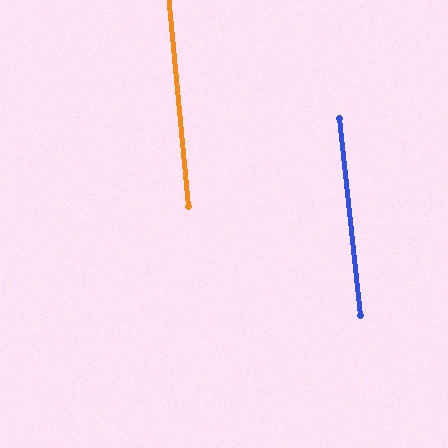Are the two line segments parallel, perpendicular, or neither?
Parallel — their directions differ by only 0.7°.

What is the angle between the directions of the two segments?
Approximately 1 degree.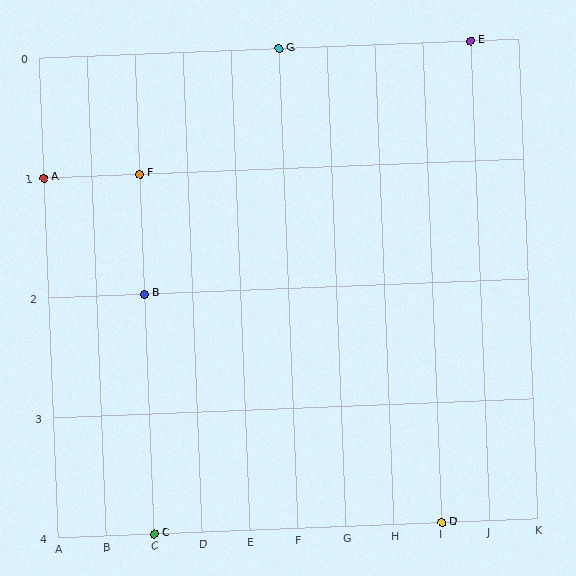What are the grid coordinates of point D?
Point D is at grid coordinates (I, 4).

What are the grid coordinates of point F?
Point F is at grid coordinates (C, 1).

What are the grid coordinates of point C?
Point C is at grid coordinates (C, 4).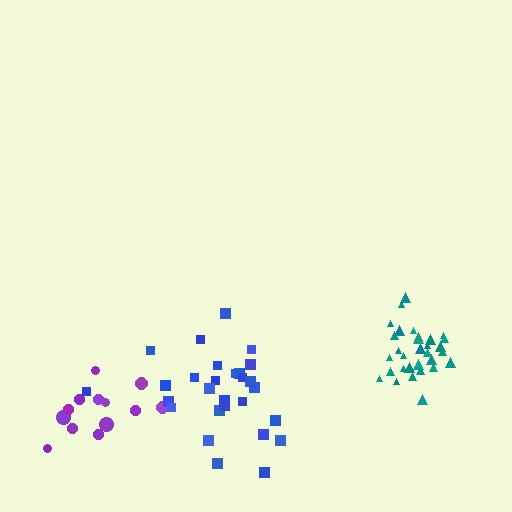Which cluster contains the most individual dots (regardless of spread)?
Teal (32).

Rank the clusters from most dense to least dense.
teal, purple, blue.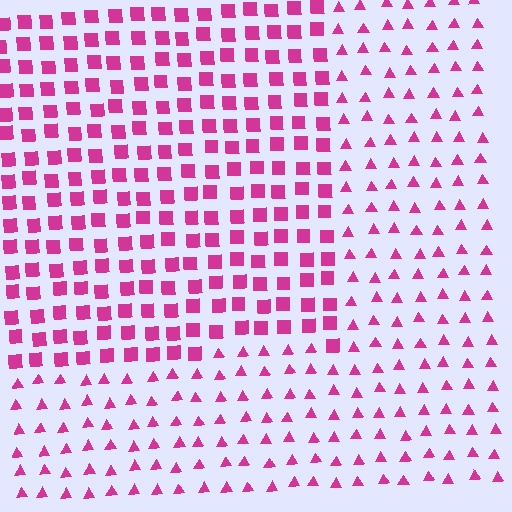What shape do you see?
I see a rectangle.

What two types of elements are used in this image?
The image uses squares inside the rectangle region and triangles outside it.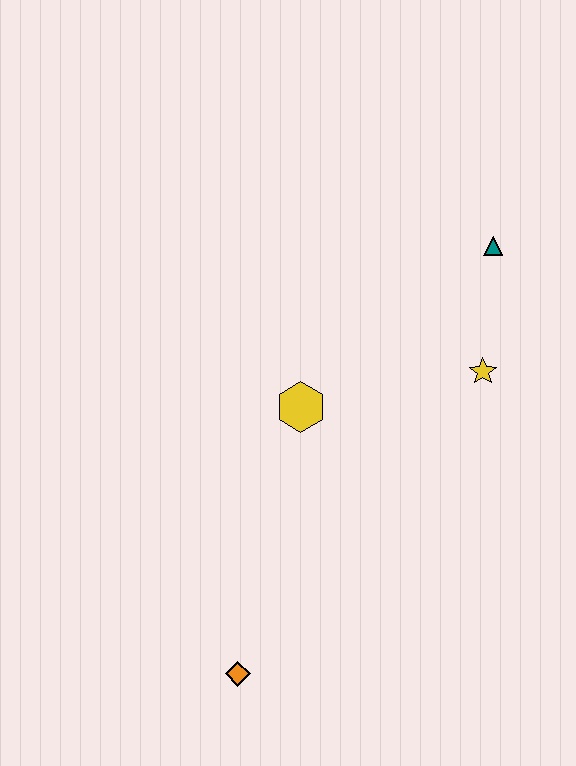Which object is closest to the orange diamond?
The yellow hexagon is closest to the orange diamond.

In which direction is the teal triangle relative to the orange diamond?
The teal triangle is above the orange diamond.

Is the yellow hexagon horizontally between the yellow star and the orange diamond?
Yes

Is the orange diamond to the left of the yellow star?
Yes